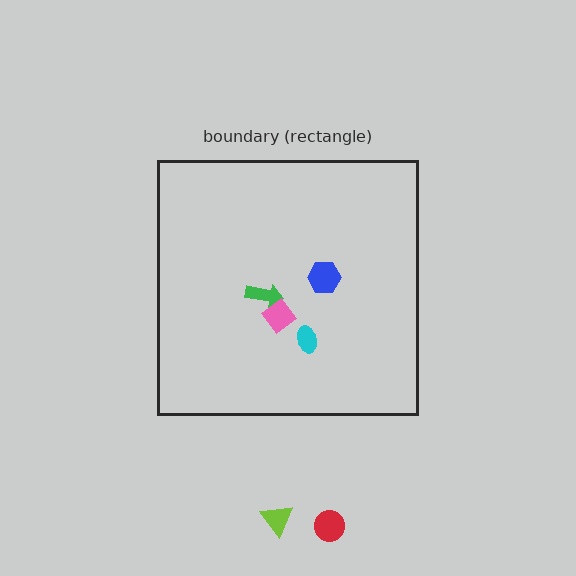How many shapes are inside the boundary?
4 inside, 2 outside.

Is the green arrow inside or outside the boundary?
Inside.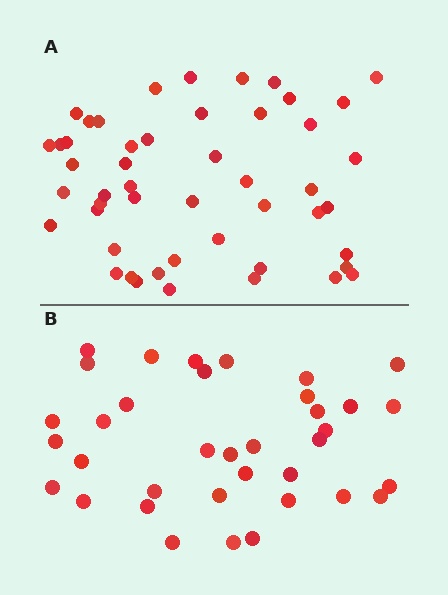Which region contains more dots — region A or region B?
Region A (the top region) has more dots.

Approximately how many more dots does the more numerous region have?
Region A has approximately 15 more dots than region B.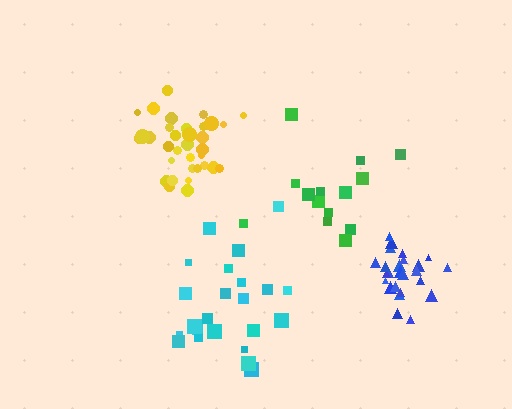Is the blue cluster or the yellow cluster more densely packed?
Blue.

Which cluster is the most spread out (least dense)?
Green.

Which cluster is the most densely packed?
Blue.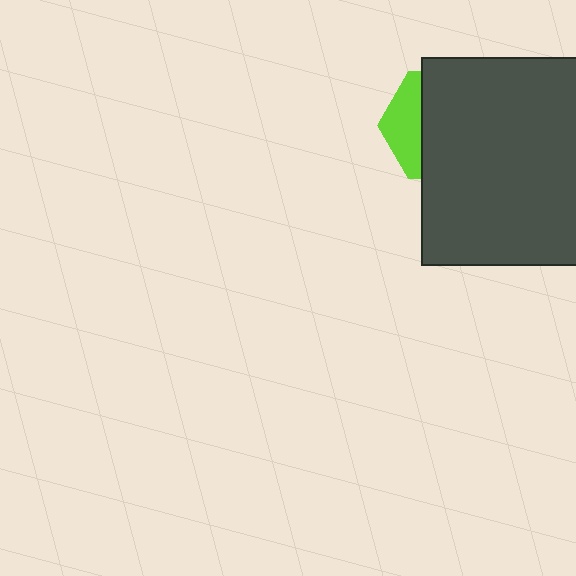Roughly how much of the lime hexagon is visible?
A small part of it is visible (roughly 31%).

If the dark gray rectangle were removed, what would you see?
You would see the complete lime hexagon.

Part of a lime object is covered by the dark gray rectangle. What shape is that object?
It is a hexagon.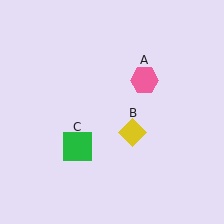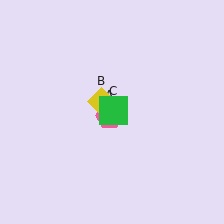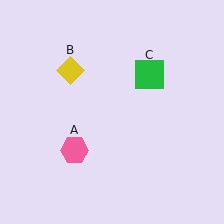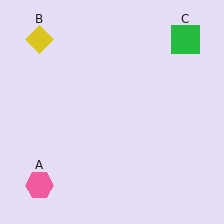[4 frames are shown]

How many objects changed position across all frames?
3 objects changed position: pink hexagon (object A), yellow diamond (object B), green square (object C).